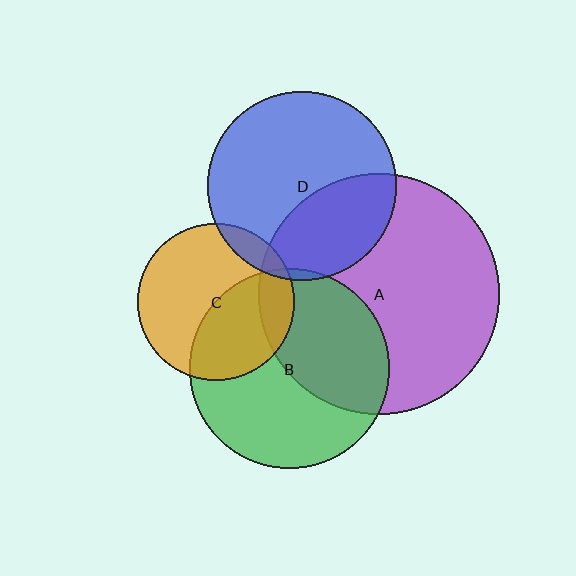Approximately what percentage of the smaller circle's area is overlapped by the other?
Approximately 35%.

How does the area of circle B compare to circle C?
Approximately 1.6 times.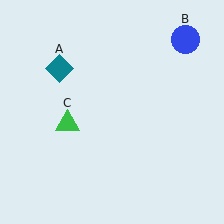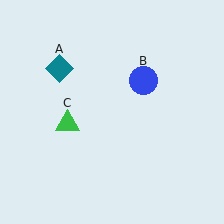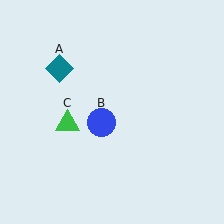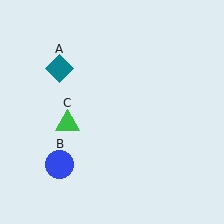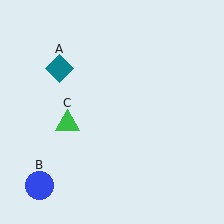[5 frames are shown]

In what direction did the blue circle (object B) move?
The blue circle (object B) moved down and to the left.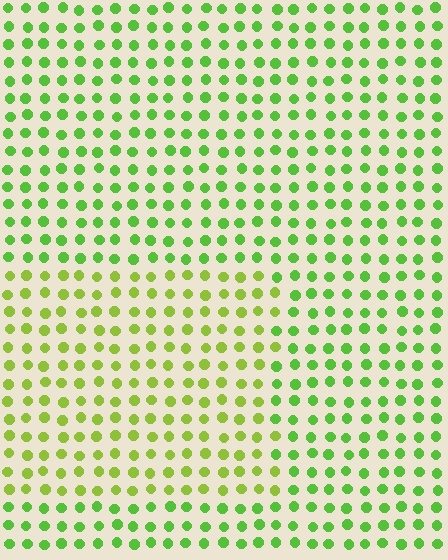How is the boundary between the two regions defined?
The boundary is defined purely by a slight shift in hue (about 26 degrees). Spacing, size, and orientation are identical on both sides.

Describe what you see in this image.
The image is filled with small lime elements in a uniform arrangement. A rectangle-shaped region is visible where the elements are tinted to a slightly different hue, forming a subtle color boundary.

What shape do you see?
I see a rectangle.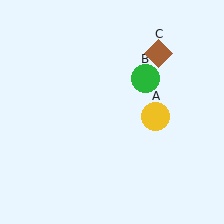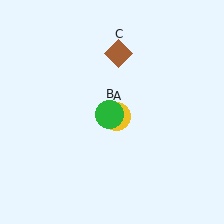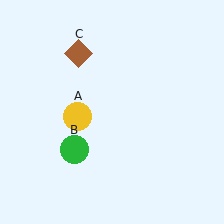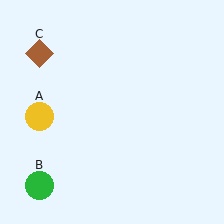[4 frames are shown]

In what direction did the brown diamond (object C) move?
The brown diamond (object C) moved left.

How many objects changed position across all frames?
3 objects changed position: yellow circle (object A), green circle (object B), brown diamond (object C).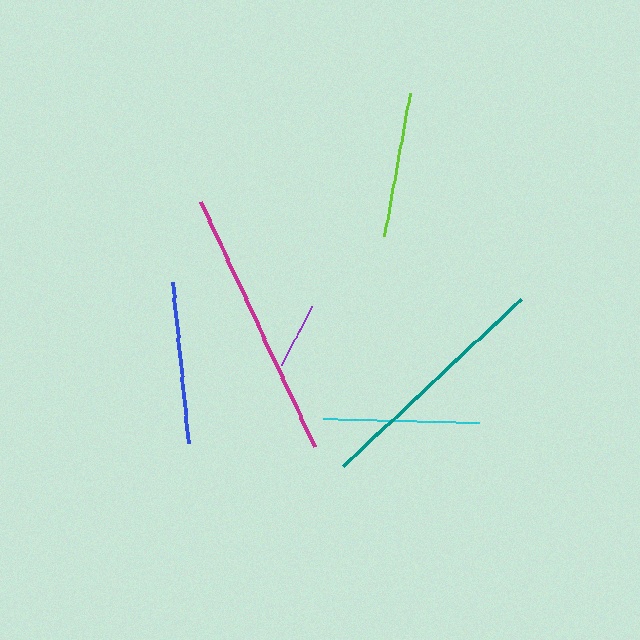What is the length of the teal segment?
The teal segment is approximately 243 pixels long.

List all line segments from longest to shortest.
From longest to shortest: magenta, teal, blue, cyan, lime, purple.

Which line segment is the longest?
The magenta line is the longest at approximately 270 pixels.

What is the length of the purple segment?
The purple segment is approximately 66 pixels long.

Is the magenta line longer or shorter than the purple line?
The magenta line is longer than the purple line.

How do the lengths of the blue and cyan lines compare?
The blue and cyan lines are approximately the same length.